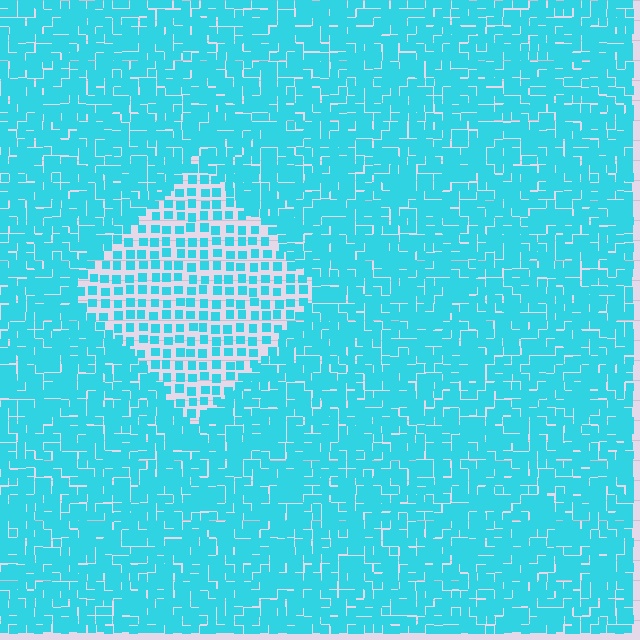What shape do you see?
I see a diamond.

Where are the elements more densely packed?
The elements are more densely packed outside the diamond boundary.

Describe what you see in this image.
The image contains small cyan elements arranged at two different densities. A diamond-shaped region is visible where the elements are less densely packed than the surrounding area.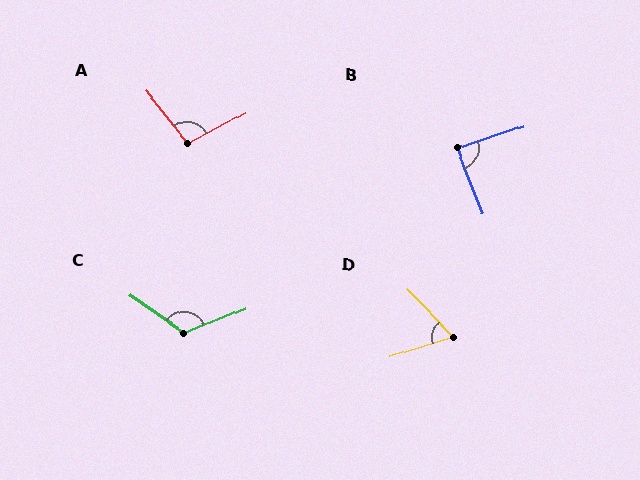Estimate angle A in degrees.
Approximately 101 degrees.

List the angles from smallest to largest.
D (64°), B (86°), A (101°), C (123°).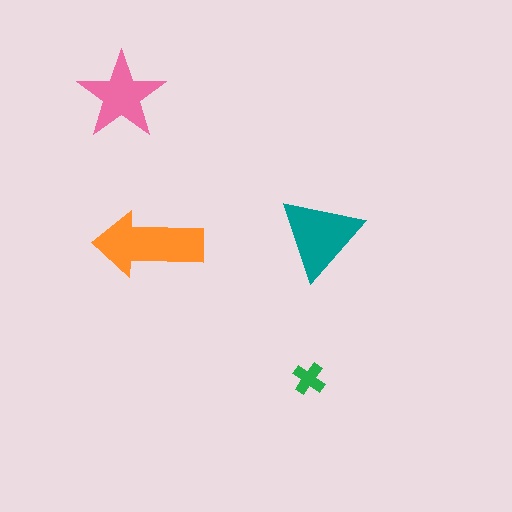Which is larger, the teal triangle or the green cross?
The teal triangle.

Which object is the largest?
The orange arrow.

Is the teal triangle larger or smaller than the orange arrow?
Smaller.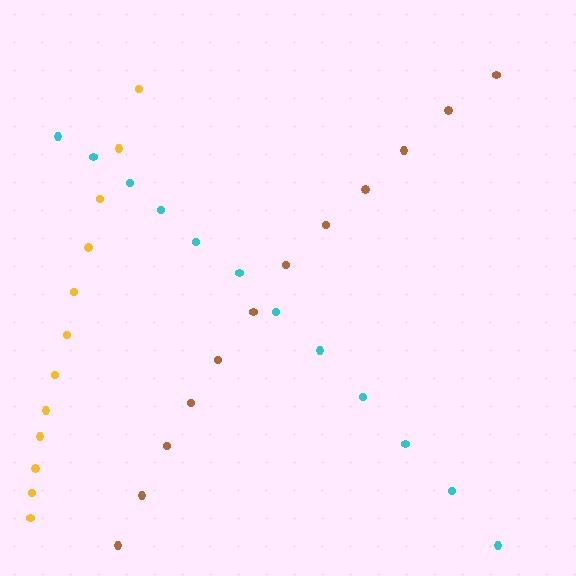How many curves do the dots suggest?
There are 3 distinct paths.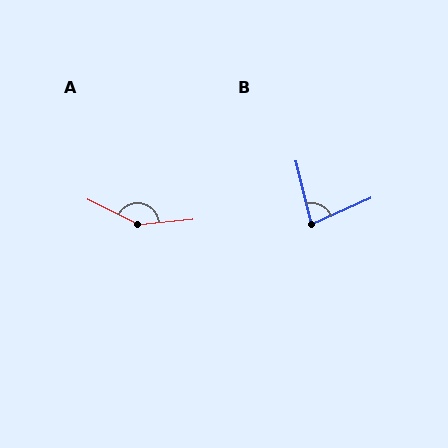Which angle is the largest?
A, at approximately 149 degrees.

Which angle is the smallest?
B, at approximately 79 degrees.